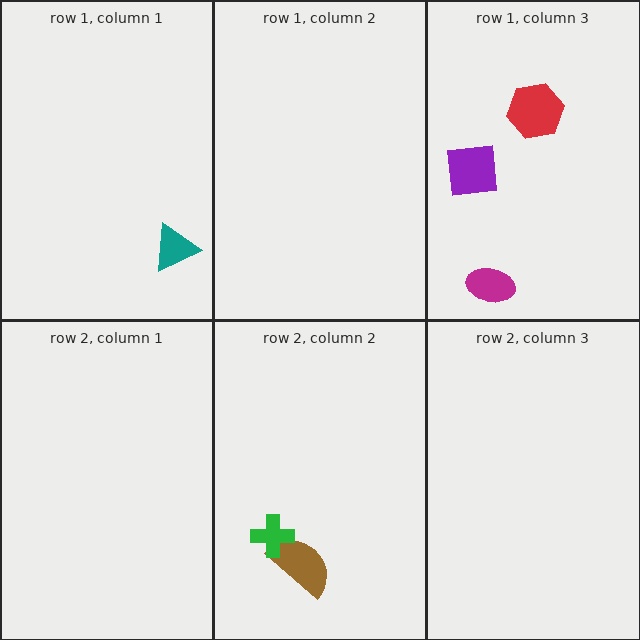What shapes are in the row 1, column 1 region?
The teal triangle.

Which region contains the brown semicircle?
The row 2, column 2 region.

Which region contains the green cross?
The row 2, column 2 region.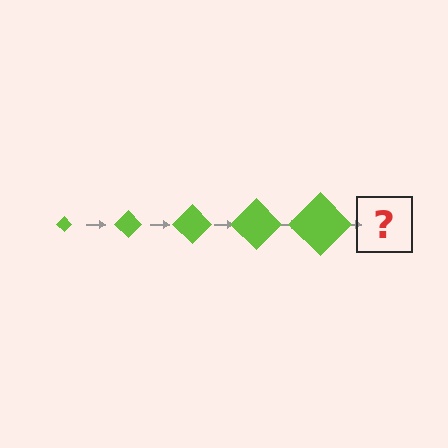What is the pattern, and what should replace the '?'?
The pattern is that the diamond gets progressively larger each step. The '?' should be a lime diamond, larger than the previous one.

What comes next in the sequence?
The next element should be a lime diamond, larger than the previous one.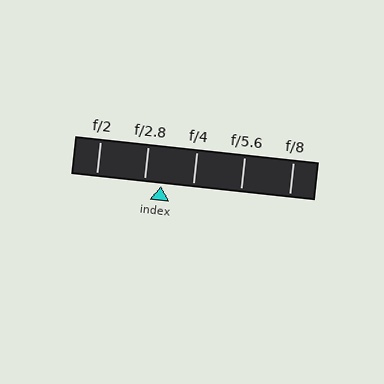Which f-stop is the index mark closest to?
The index mark is closest to f/2.8.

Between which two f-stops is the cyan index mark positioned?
The index mark is between f/2.8 and f/4.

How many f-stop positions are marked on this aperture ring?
There are 5 f-stop positions marked.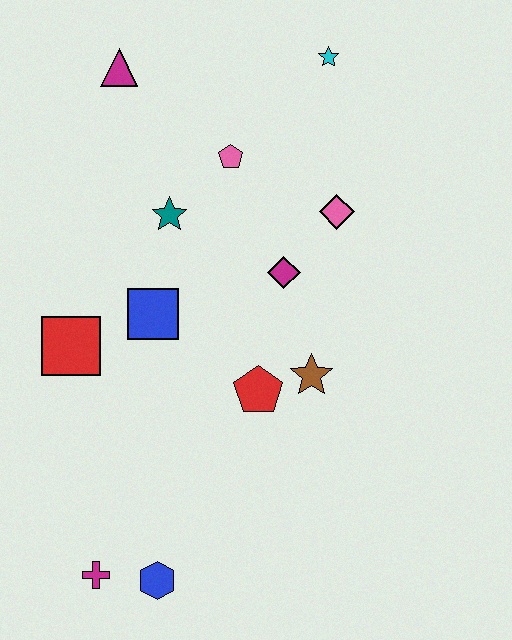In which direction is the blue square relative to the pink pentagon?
The blue square is below the pink pentagon.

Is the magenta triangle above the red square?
Yes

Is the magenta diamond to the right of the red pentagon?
Yes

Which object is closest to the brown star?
The red pentagon is closest to the brown star.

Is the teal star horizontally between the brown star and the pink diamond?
No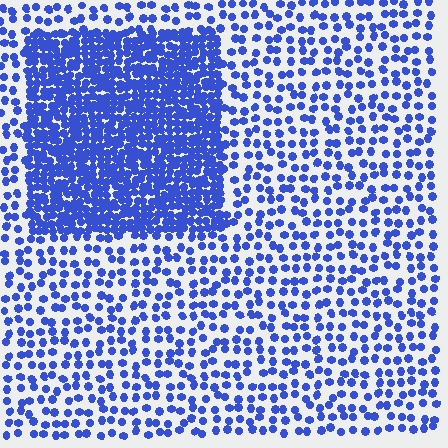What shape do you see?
I see a rectangle.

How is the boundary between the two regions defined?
The boundary is defined by a change in element density (approximately 2.7x ratio). All elements are the same color, size, and shape.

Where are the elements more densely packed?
The elements are more densely packed inside the rectangle boundary.